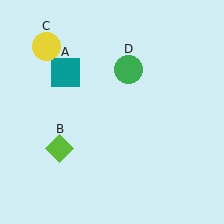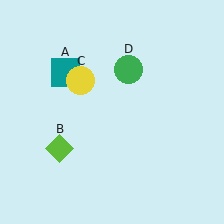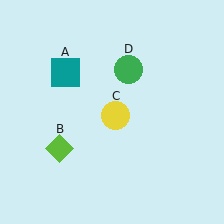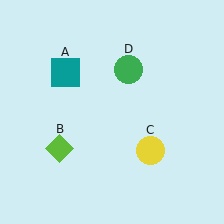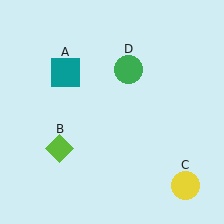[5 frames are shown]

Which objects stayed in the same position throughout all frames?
Teal square (object A) and lime diamond (object B) and green circle (object D) remained stationary.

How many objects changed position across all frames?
1 object changed position: yellow circle (object C).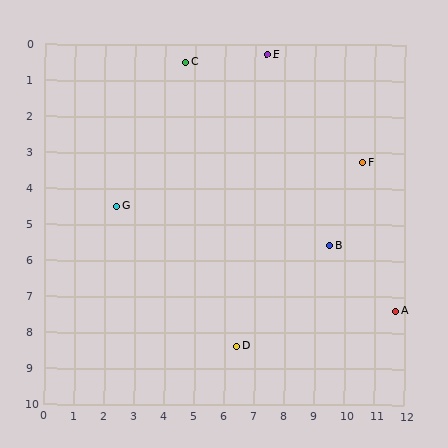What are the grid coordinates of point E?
Point E is at approximately (7.4, 0.3).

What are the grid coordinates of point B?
Point B is at approximately (9.5, 5.6).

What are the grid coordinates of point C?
Point C is at approximately (4.7, 0.5).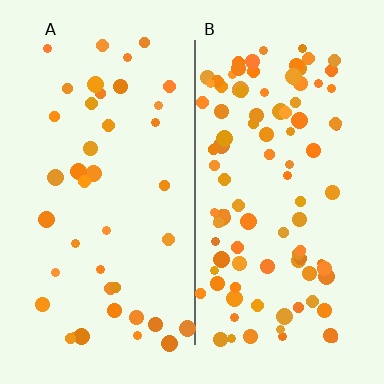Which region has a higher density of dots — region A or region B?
B (the right).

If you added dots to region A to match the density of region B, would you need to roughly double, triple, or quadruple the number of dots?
Approximately double.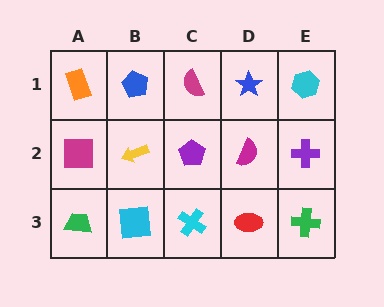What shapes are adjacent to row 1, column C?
A purple pentagon (row 2, column C), a blue pentagon (row 1, column B), a blue star (row 1, column D).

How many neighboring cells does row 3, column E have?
2.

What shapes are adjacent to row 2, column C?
A magenta semicircle (row 1, column C), a cyan cross (row 3, column C), a yellow arrow (row 2, column B), a magenta semicircle (row 2, column D).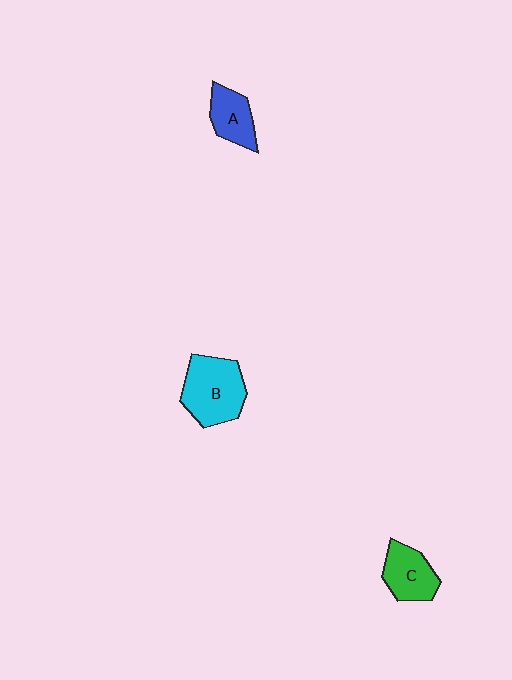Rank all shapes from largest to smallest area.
From largest to smallest: B (cyan), C (green), A (blue).